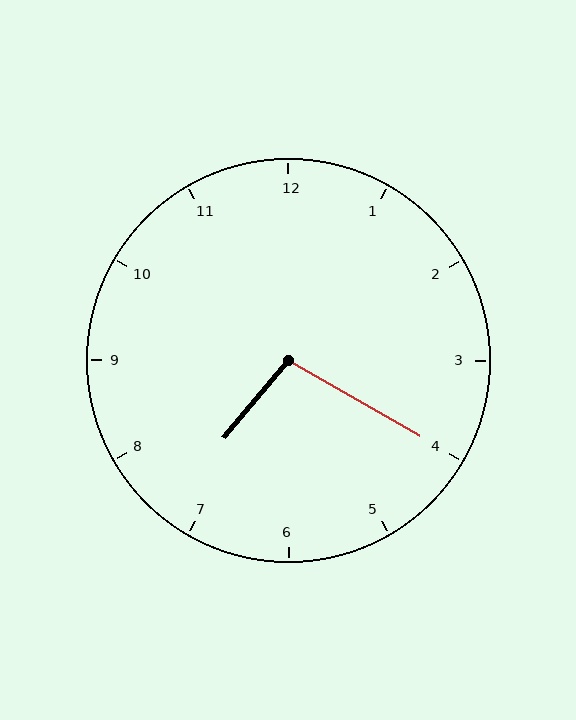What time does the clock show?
7:20.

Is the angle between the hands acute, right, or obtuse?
It is obtuse.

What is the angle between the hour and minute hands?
Approximately 100 degrees.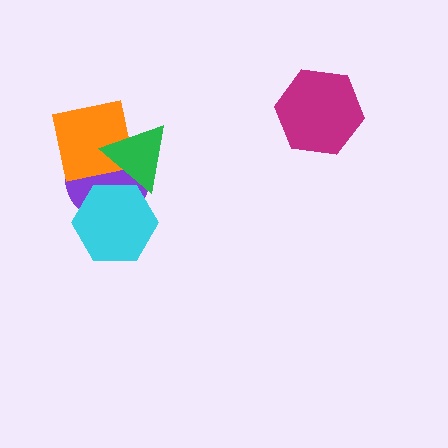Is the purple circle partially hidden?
Yes, it is partially covered by another shape.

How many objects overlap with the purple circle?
3 objects overlap with the purple circle.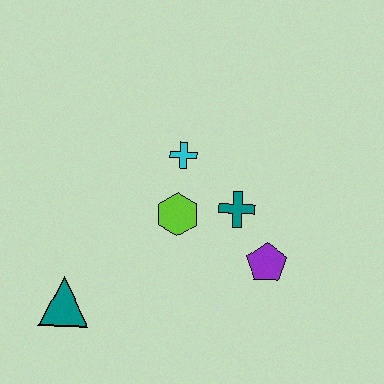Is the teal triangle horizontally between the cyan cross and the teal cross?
No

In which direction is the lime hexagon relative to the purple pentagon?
The lime hexagon is to the left of the purple pentagon.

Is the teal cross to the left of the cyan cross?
No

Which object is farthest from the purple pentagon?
The teal triangle is farthest from the purple pentagon.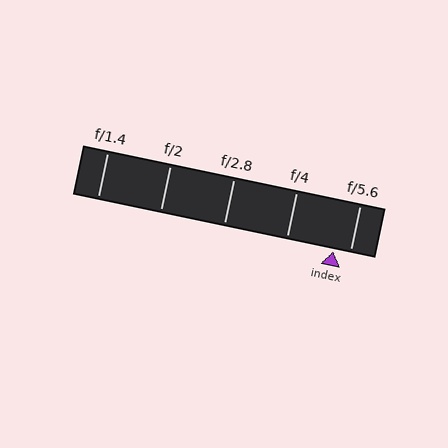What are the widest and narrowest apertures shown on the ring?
The widest aperture shown is f/1.4 and the narrowest is f/5.6.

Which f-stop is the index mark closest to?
The index mark is closest to f/5.6.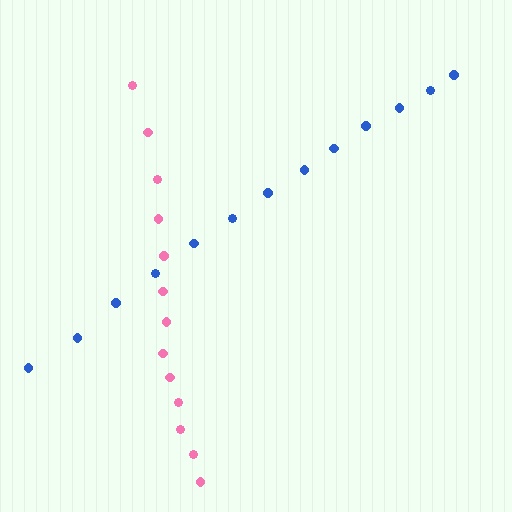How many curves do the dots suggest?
There are 2 distinct paths.